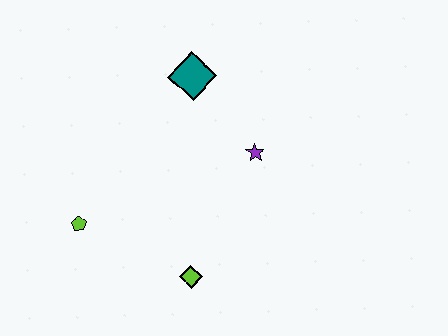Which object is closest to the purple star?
The teal diamond is closest to the purple star.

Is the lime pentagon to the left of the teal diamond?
Yes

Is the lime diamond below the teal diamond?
Yes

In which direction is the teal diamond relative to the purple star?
The teal diamond is above the purple star.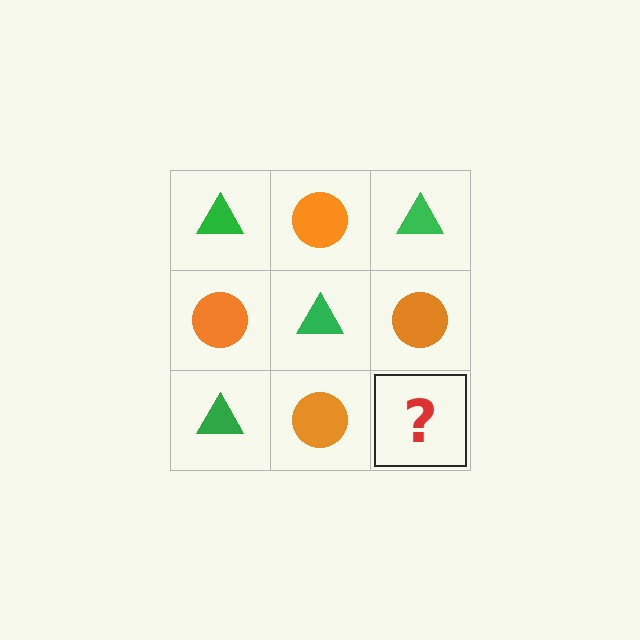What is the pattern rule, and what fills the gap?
The rule is that it alternates green triangle and orange circle in a checkerboard pattern. The gap should be filled with a green triangle.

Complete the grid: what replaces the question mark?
The question mark should be replaced with a green triangle.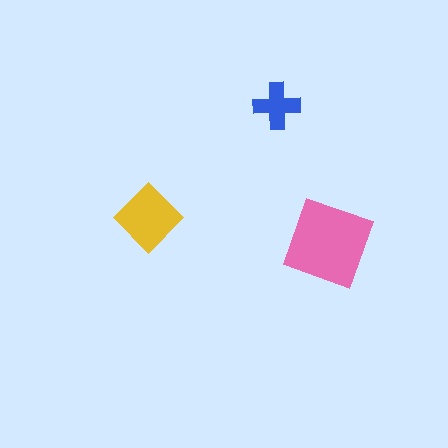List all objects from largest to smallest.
The pink square, the yellow diamond, the blue cross.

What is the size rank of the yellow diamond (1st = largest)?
2nd.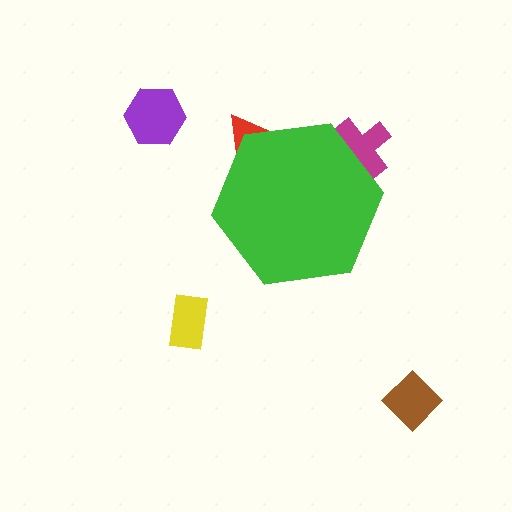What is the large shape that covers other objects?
A green hexagon.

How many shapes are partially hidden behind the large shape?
2 shapes are partially hidden.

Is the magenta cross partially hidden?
Yes, the magenta cross is partially hidden behind the green hexagon.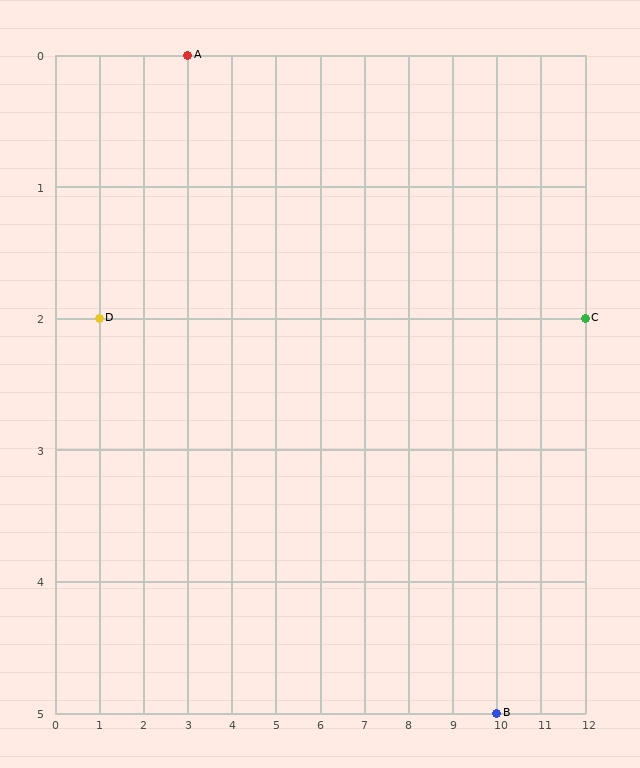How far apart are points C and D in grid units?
Points C and D are 11 columns apart.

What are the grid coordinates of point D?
Point D is at grid coordinates (1, 2).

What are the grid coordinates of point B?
Point B is at grid coordinates (10, 5).